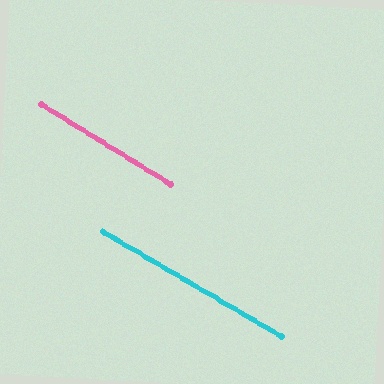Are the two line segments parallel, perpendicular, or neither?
Parallel — their directions differ by only 1.2°.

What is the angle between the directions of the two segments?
Approximately 1 degree.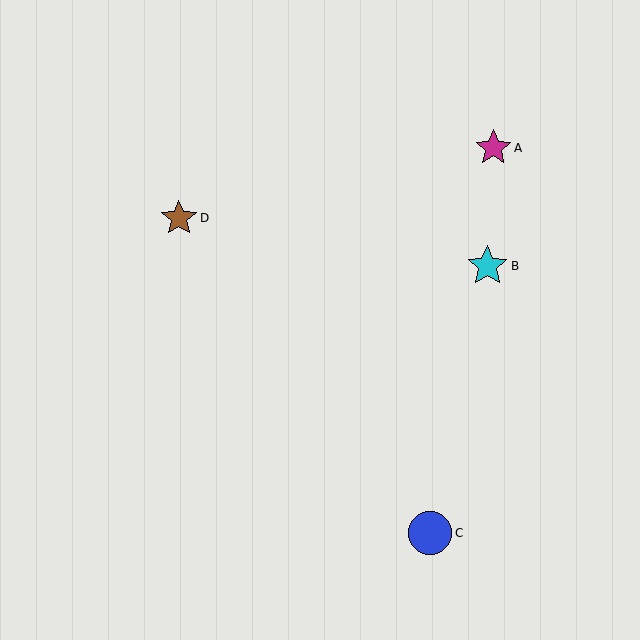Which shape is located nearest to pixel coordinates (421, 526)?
The blue circle (labeled C) at (430, 533) is nearest to that location.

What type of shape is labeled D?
Shape D is a brown star.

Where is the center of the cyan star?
The center of the cyan star is at (487, 266).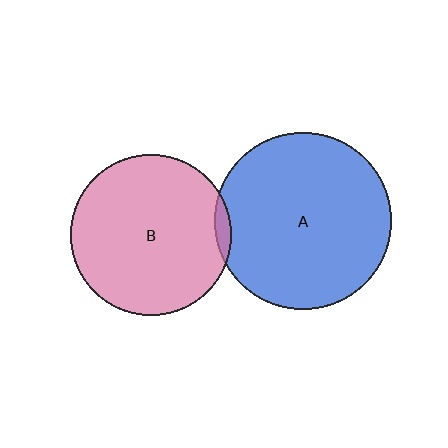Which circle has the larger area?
Circle A (blue).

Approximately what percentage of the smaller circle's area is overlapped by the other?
Approximately 5%.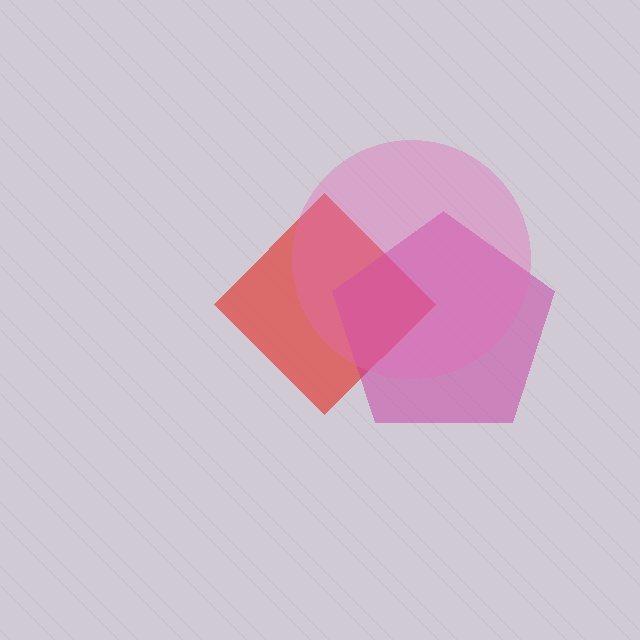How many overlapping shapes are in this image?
There are 3 overlapping shapes in the image.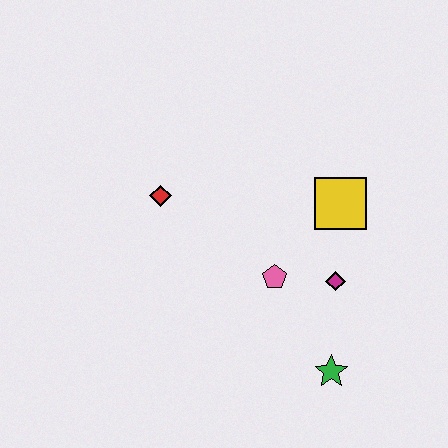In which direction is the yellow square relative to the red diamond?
The yellow square is to the right of the red diamond.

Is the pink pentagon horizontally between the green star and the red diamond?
Yes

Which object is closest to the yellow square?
The magenta diamond is closest to the yellow square.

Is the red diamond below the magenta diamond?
No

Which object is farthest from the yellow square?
The red diamond is farthest from the yellow square.